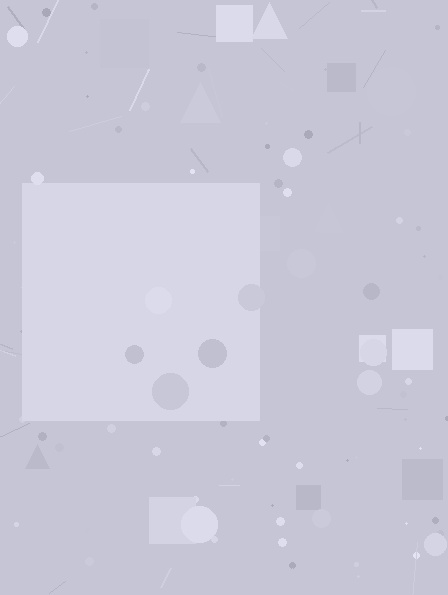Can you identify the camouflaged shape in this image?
The camouflaged shape is a square.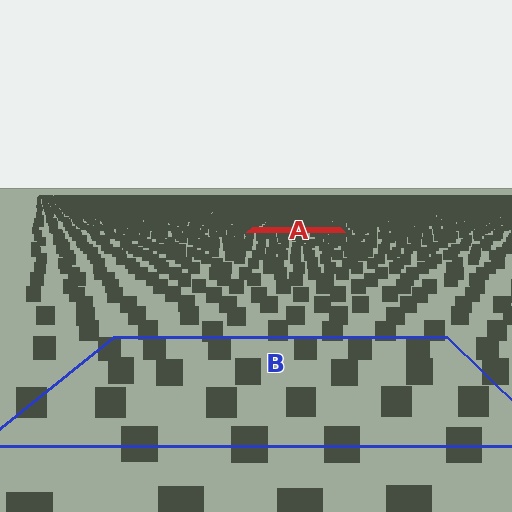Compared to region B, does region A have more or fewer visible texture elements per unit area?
Region A has more texture elements per unit area — they are packed more densely because it is farther away.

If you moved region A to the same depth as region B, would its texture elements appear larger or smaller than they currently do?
They would appear larger. At a closer depth, the same texture elements are projected at a bigger on-screen size.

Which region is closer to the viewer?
Region B is closer. The texture elements there are larger and more spread out.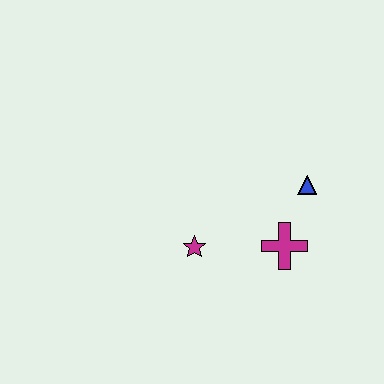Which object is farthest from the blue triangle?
The magenta star is farthest from the blue triangle.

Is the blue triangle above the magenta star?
Yes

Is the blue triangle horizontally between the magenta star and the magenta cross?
No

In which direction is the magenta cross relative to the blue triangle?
The magenta cross is below the blue triangle.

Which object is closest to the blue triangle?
The magenta cross is closest to the blue triangle.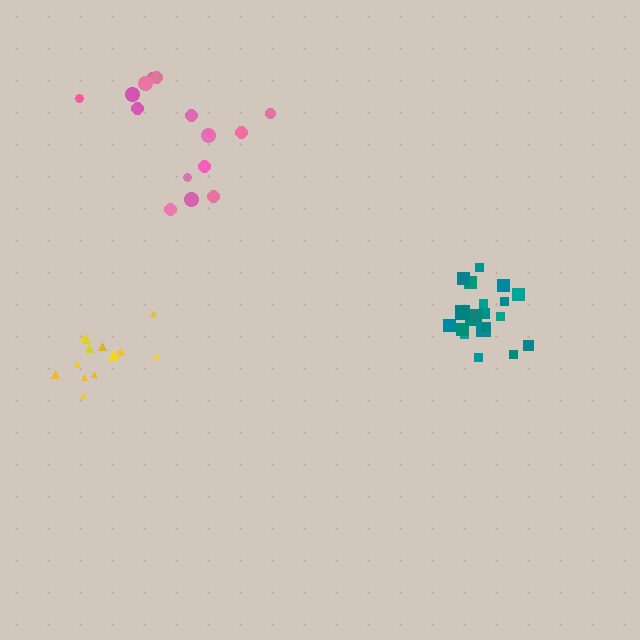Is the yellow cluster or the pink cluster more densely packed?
Yellow.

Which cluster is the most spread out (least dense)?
Pink.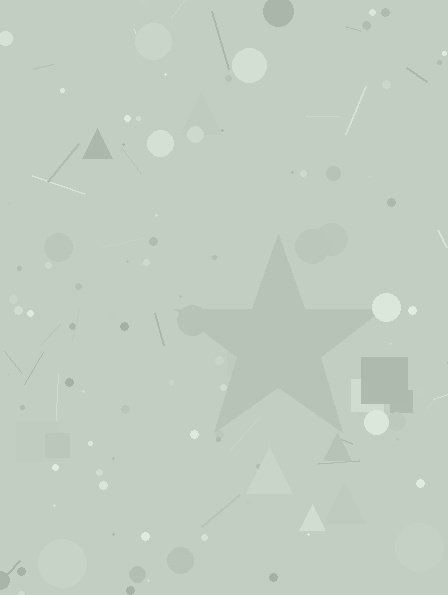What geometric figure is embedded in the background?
A star is embedded in the background.